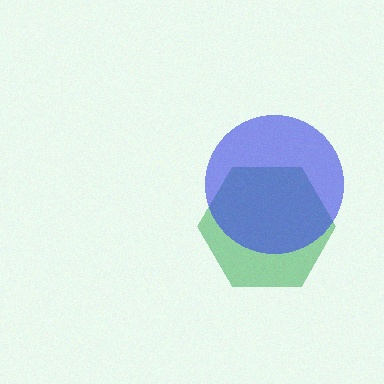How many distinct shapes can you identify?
There are 2 distinct shapes: a green hexagon, a blue circle.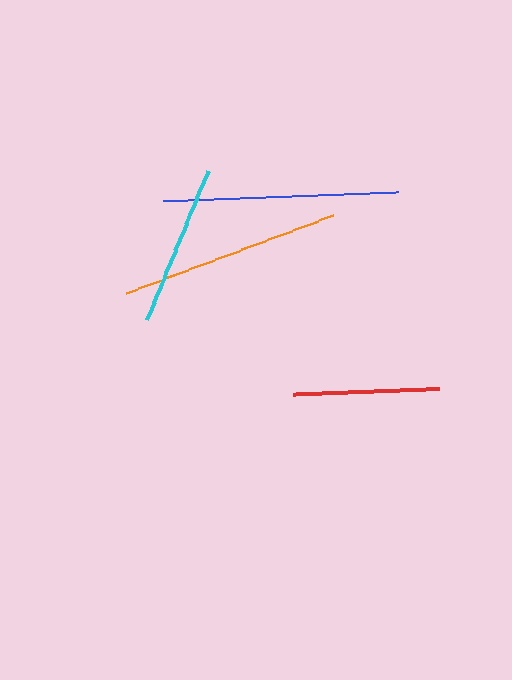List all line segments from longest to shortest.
From longest to shortest: blue, orange, cyan, red.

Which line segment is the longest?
The blue line is the longest at approximately 236 pixels.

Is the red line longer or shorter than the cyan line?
The cyan line is longer than the red line.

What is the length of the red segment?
The red segment is approximately 147 pixels long.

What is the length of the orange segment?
The orange segment is approximately 222 pixels long.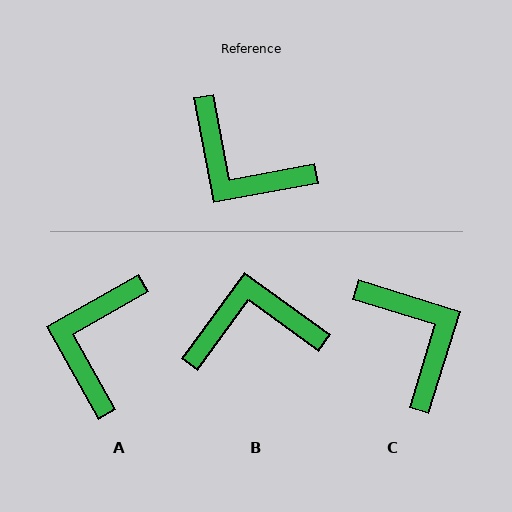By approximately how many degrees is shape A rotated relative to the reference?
Approximately 71 degrees clockwise.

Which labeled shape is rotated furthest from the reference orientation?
C, about 152 degrees away.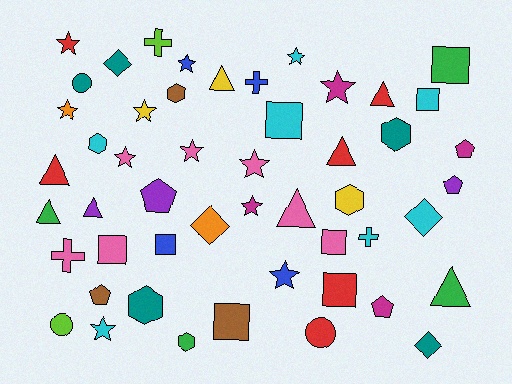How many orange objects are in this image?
There are 2 orange objects.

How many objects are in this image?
There are 50 objects.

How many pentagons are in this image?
There are 5 pentagons.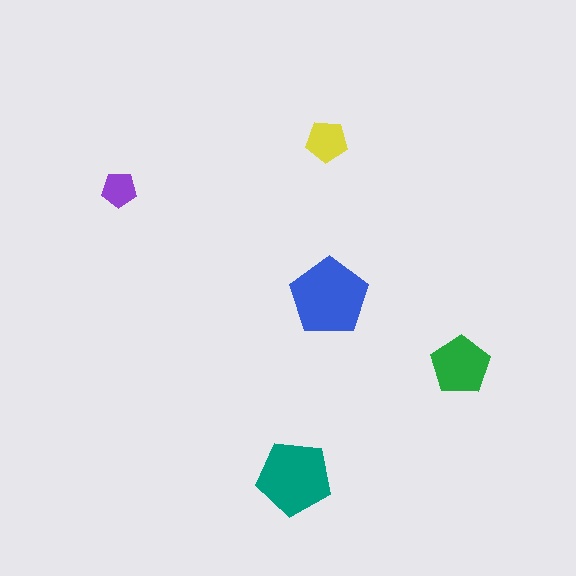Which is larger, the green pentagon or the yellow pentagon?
The green one.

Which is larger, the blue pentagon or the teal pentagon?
The blue one.